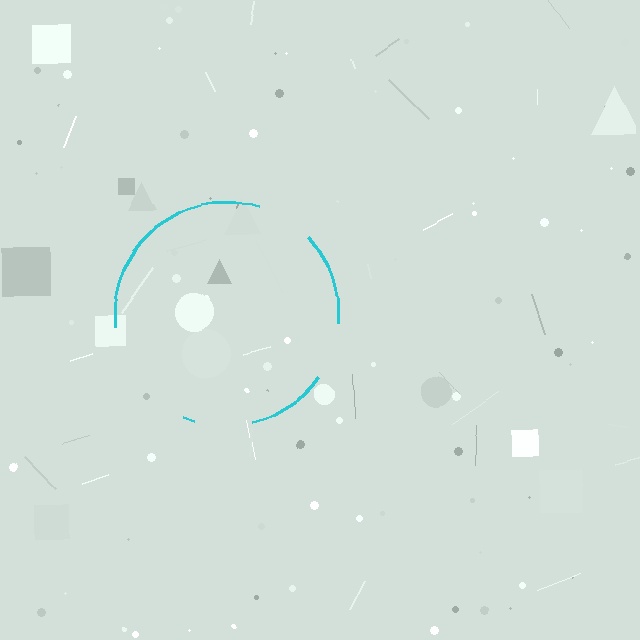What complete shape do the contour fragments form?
The contour fragments form a circle.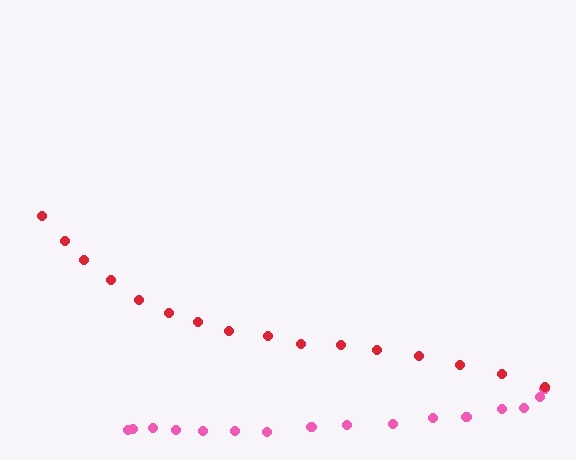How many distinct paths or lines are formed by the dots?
There are 2 distinct paths.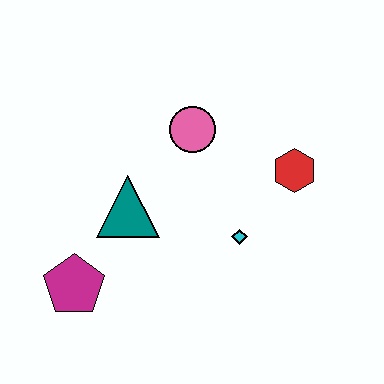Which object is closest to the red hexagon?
The cyan diamond is closest to the red hexagon.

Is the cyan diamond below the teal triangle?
Yes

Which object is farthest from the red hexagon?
The magenta pentagon is farthest from the red hexagon.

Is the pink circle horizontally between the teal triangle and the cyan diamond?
Yes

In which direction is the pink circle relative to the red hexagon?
The pink circle is to the left of the red hexagon.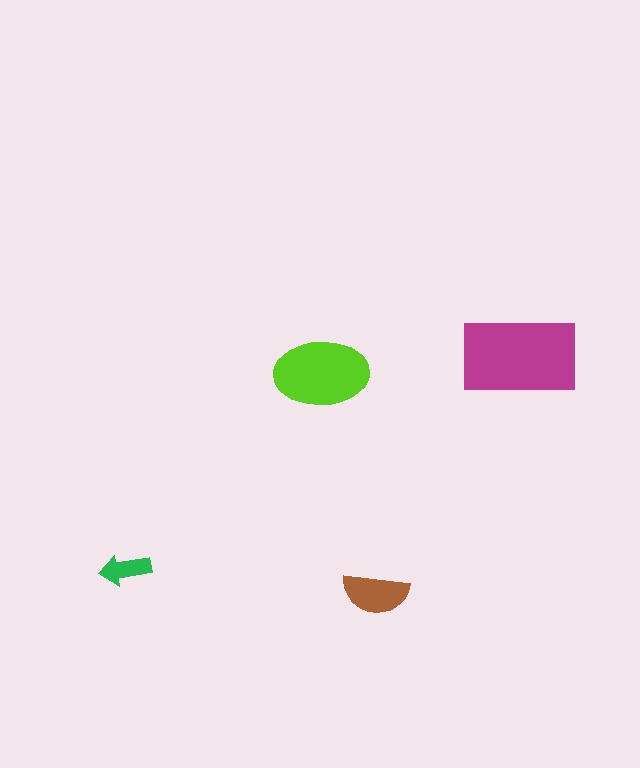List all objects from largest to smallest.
The magenta rectangle, the lime ellipse, the brown semicircle, the green arrow.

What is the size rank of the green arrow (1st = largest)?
4th.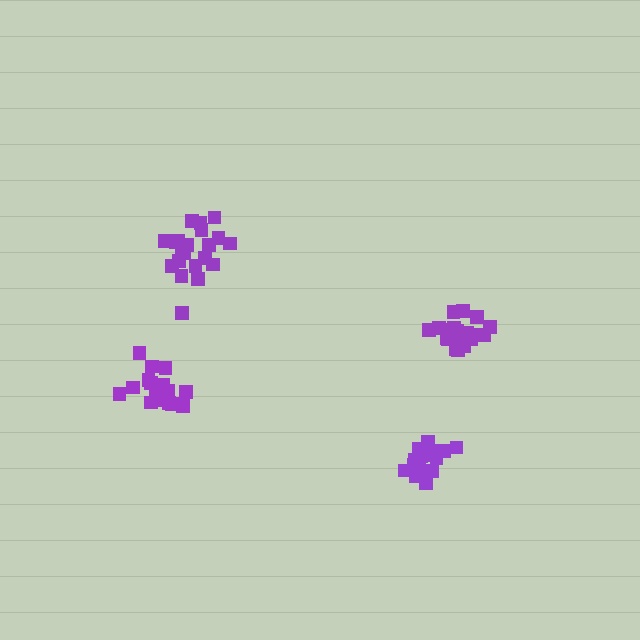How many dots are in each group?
Group 1: 21 dots, Group 2: 20 dots, Group 3: 17 dots, Group 4: 15 dots (73 total).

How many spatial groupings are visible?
There are 4 spatial groupings.